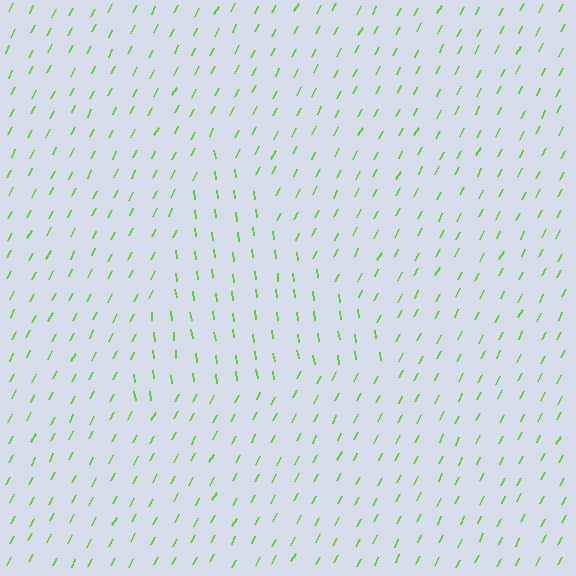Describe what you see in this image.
The image is filled with small lime line segments. A triangle region in the image has lines oriented differently from the surrounding lines, creating a visible texture boundary.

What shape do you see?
I see a triangle.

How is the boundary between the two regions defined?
The boundary is defined purely by a change in line orientation (approximately 35 degrees difference). All lines are the same color and thickness.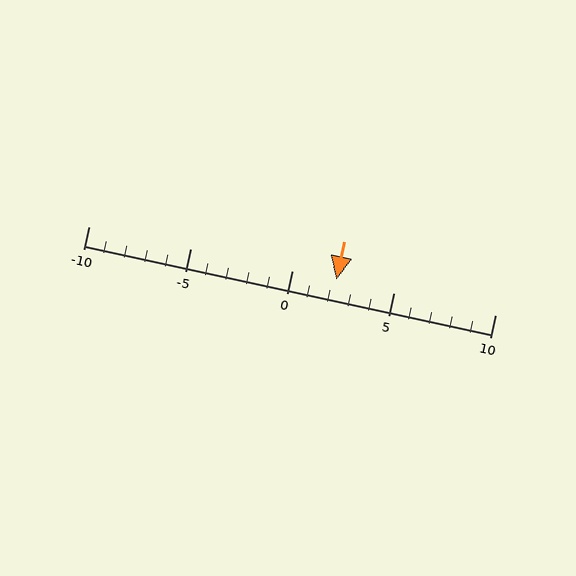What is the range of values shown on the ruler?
The ruler shows values from -10 to 10.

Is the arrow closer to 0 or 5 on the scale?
The arrow is closer to 0.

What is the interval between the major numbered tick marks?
The major tick marks are spaced 5 units apart.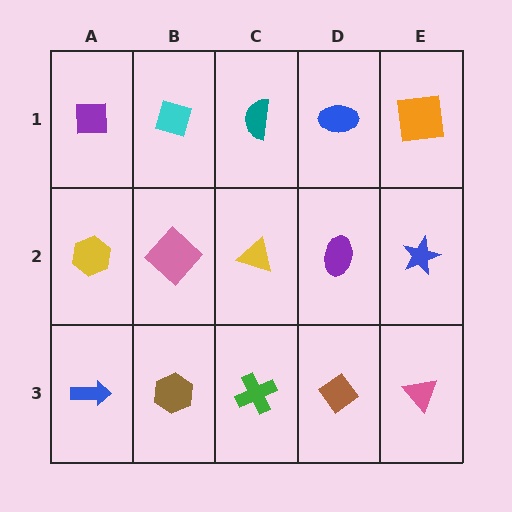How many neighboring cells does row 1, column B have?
3.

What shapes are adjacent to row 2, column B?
A cyan diamond (row 1, column B), a brown hexagon (row 3, column B), a yellow hexagon (row 2, column A), a yellow triangle (row 2, column C).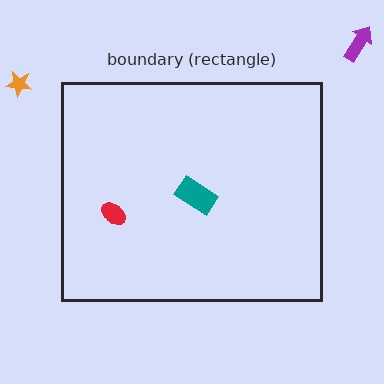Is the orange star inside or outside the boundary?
Outside.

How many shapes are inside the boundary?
2 inside, 2 outside.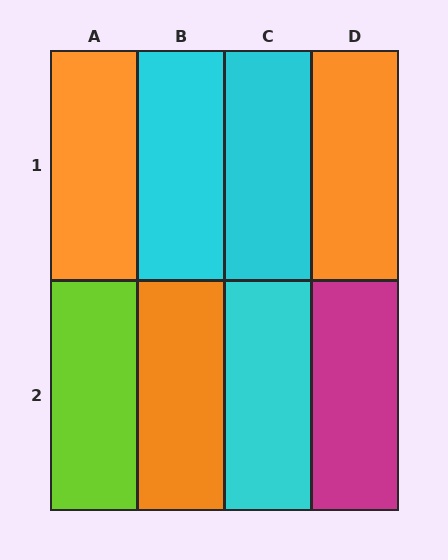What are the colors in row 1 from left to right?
Orange, cyan, cyan, orange.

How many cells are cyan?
3 cells are cyan.